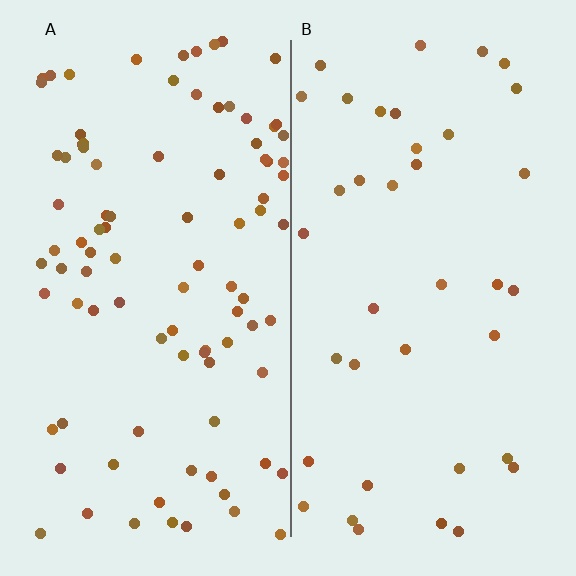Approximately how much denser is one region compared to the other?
Approximately 2.4× — region A over region B.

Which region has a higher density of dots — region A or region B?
A (the left).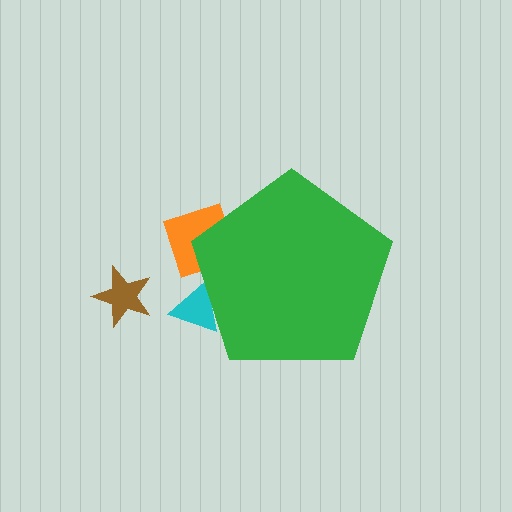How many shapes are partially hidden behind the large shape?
2 shapes are partially hidden.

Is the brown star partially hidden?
No, the brown star is fully visible.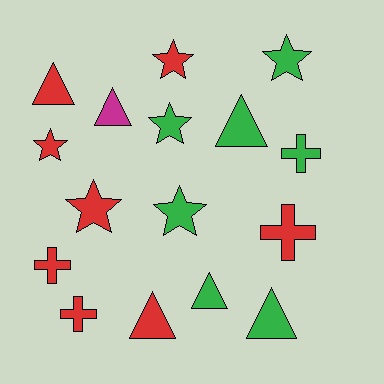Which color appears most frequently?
Red, with 8 objects.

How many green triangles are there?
There are 3 green triangles.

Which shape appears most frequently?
Star, with 6 objects.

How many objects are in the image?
There are 16 objects.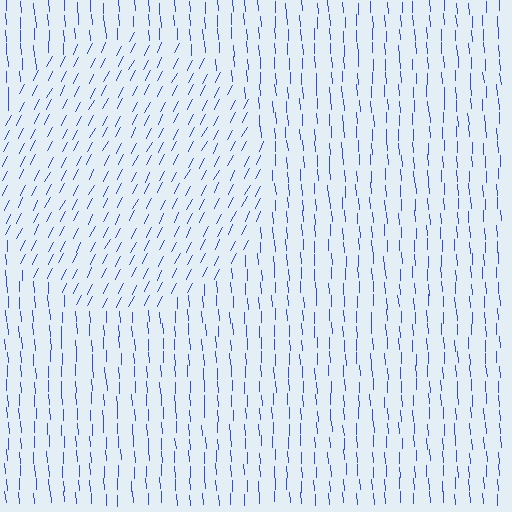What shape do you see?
I see a circle.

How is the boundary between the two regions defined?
The boundary is defined purely by a change in line orientation (approximately 31 degrees difference). All lines are the same color and thickness.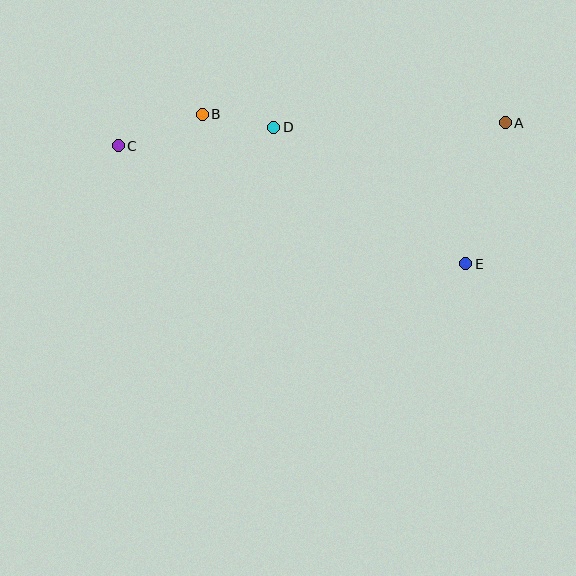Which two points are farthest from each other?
Points A and C are farthest from each other.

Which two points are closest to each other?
Points B and D are closest to each other.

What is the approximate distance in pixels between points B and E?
The distance between B and E is approximately 303 pixels.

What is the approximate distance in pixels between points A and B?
The distance between A and B is approximately 303 pixels.